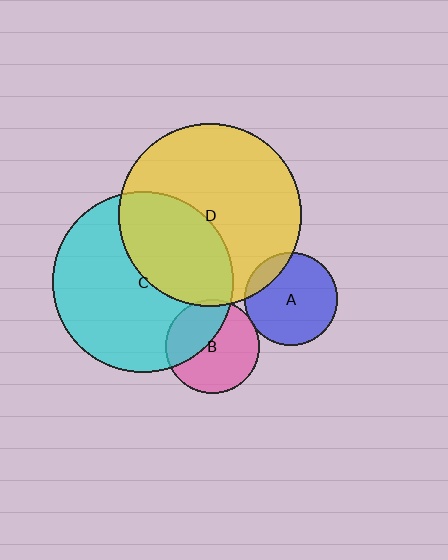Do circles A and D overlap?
Yes.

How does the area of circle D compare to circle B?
Approximately 3.8 times.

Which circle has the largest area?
Circle D (yellow).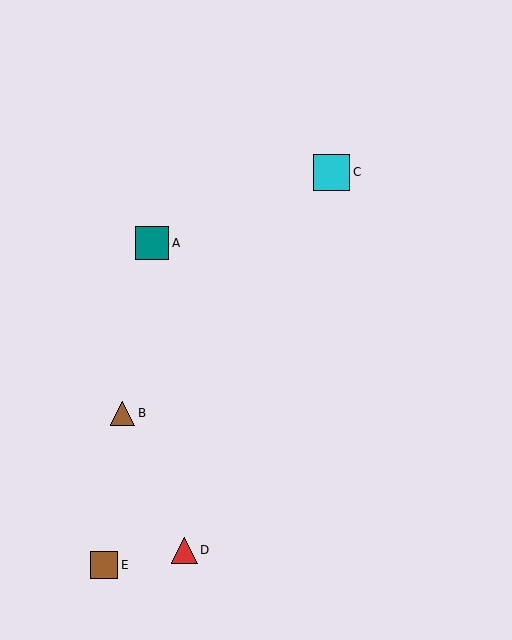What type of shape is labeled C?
Shape C is a cyan square.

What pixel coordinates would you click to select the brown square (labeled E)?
Click at (104, 565) to select the brown square E.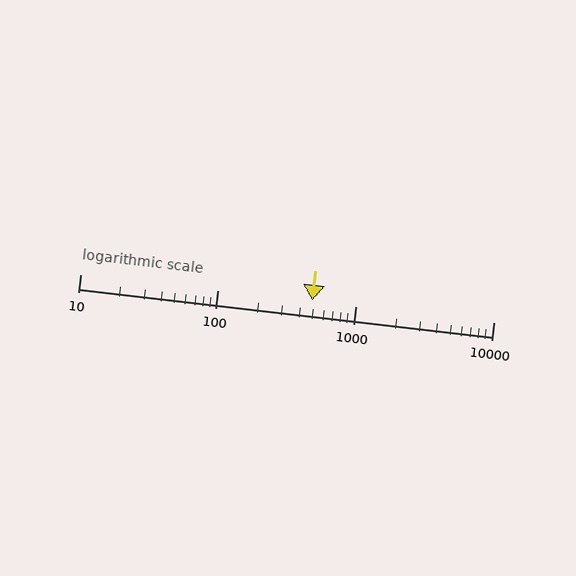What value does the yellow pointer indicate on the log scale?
The pointer indicates approximately 480.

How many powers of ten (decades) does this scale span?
The scale spans 3 decades, from 10 to 10000.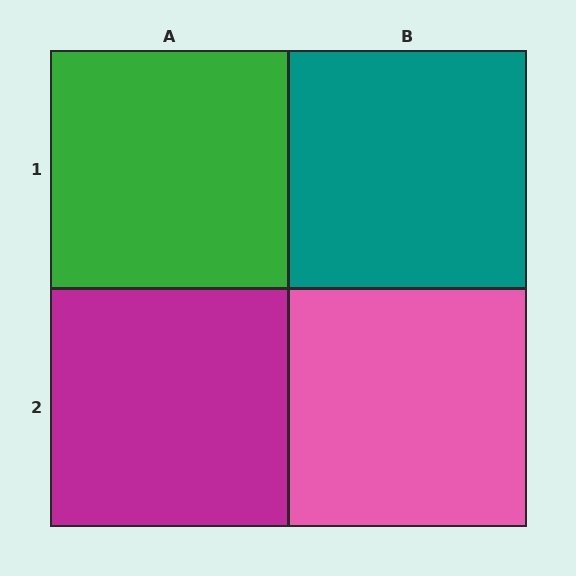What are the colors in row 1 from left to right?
Green, teal.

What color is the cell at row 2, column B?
Pink.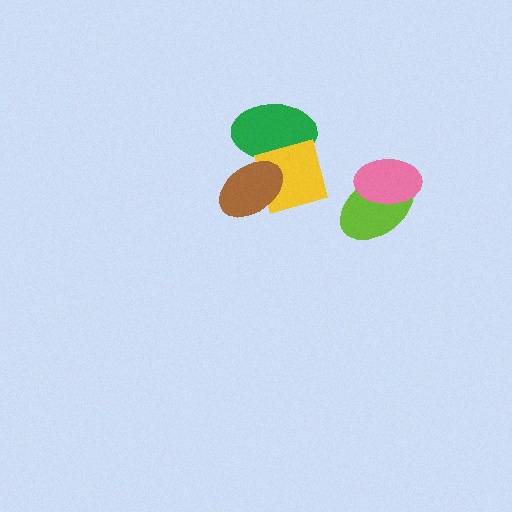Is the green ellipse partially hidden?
Yes, it is partially covered by another shape.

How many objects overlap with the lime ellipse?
1 object overlaps with the lime ellipse.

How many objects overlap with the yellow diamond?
2 objects overlap with the yellow diamond.